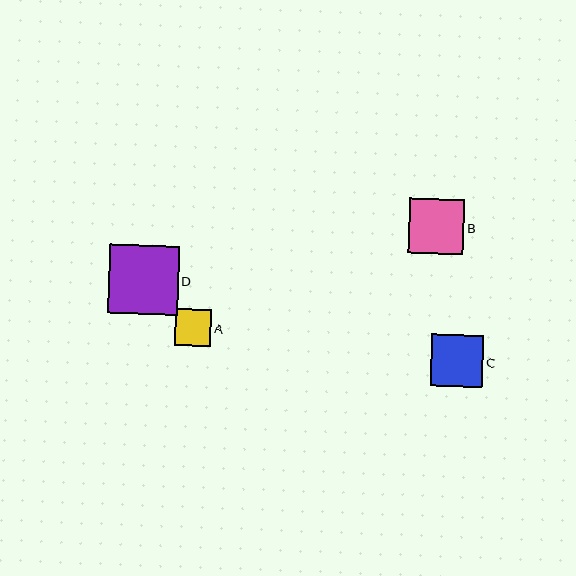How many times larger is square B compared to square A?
Square B is approximately 1.5 times the size of square A.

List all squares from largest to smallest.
From largest to smallest: D, B, C, A.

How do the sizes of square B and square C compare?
Square B and square C are approximately the same size.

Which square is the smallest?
Square A is the smallest with a size of approximately 36 pixels.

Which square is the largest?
Square D is the largest with a size of approximately 69 pixels.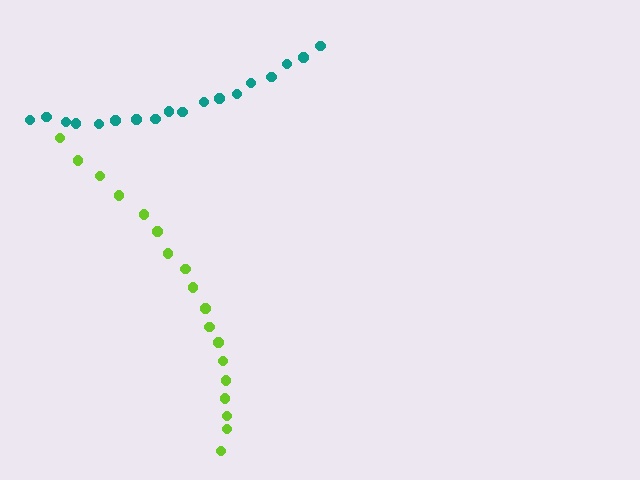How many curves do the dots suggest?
There are 2 distinct paths.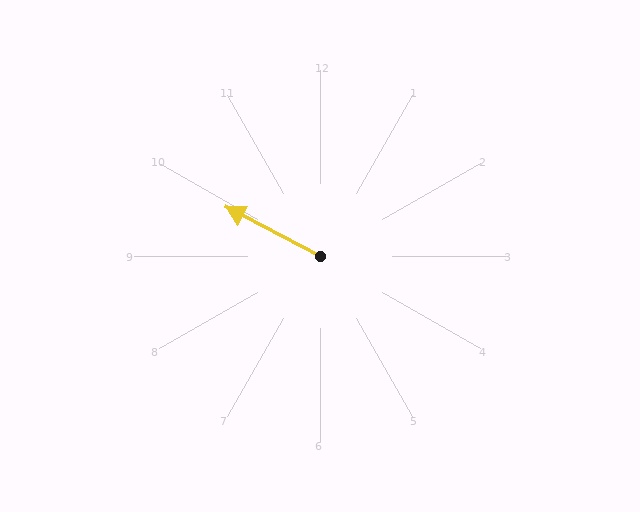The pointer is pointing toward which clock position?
Roughly 10 o'clock.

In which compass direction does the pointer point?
Northwest.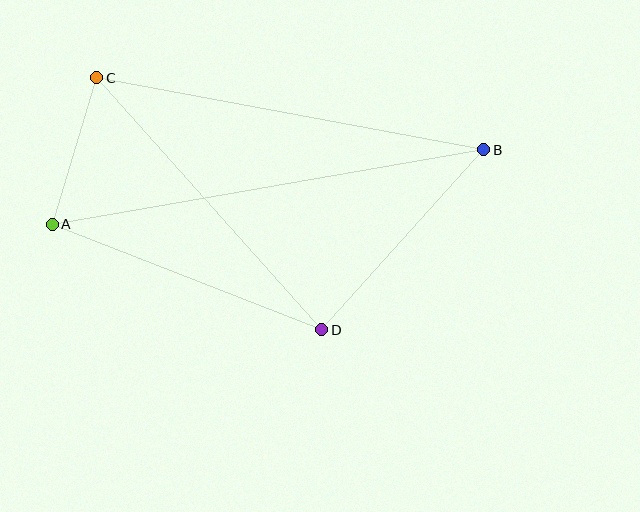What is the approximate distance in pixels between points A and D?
The distance between A and D is approximately 290 pixels.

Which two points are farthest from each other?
Points A and B are farthest from each other.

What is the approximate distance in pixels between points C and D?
The distance between C and D is approximately 338 pixels.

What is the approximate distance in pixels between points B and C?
The distance between B and C is approximately 394 pixels.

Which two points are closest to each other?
Points A and C are closest to each other.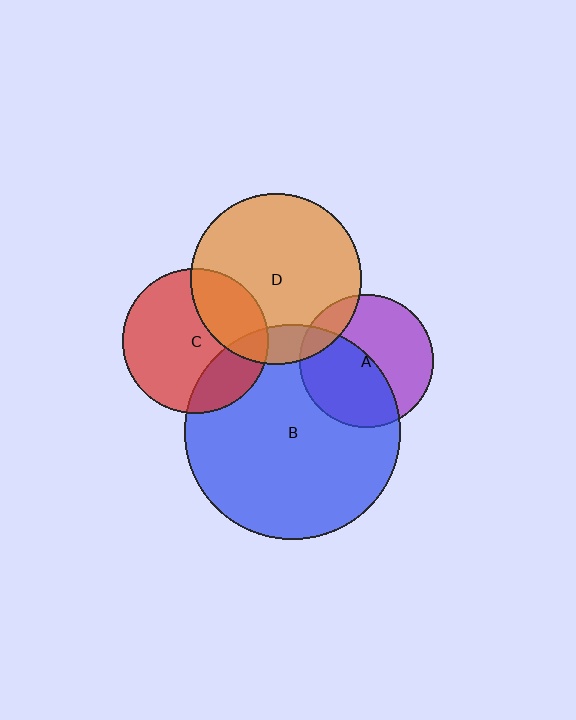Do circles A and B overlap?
Yes.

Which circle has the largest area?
Circle B (blue).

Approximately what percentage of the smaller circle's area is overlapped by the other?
Approximately 50%.